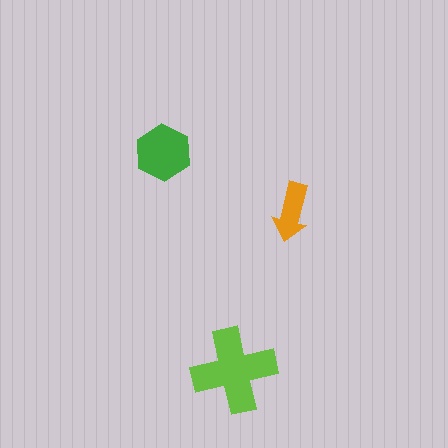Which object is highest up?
The green hexagon is topmost.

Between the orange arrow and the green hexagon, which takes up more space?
The green hexagon.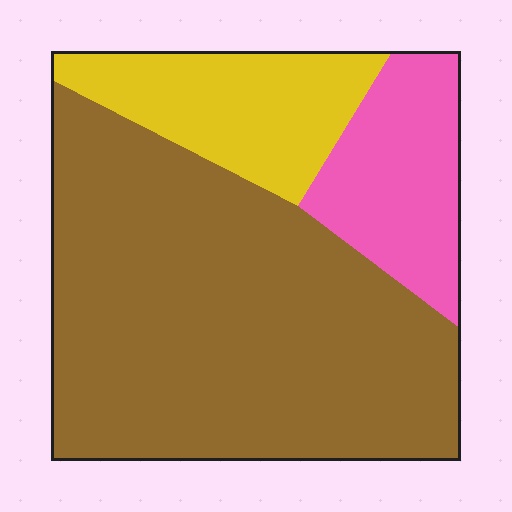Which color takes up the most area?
Brown, at roughly 65%.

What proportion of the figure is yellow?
Yellow takes up about one sixth (1/6) of the figure.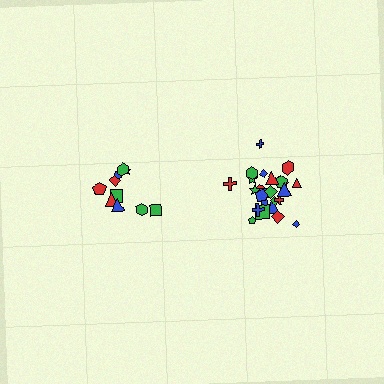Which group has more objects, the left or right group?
The right group.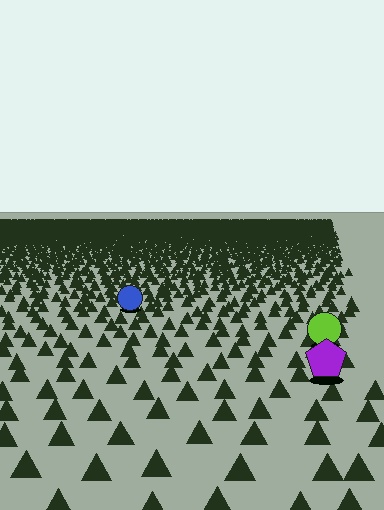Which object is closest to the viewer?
The purple pentagon is closest. The texture marks near it are larger and more spread out.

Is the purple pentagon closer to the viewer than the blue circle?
Yes. The purple pentagon is closer — you can tell from the texture gradient: the ground texture is coarser near it.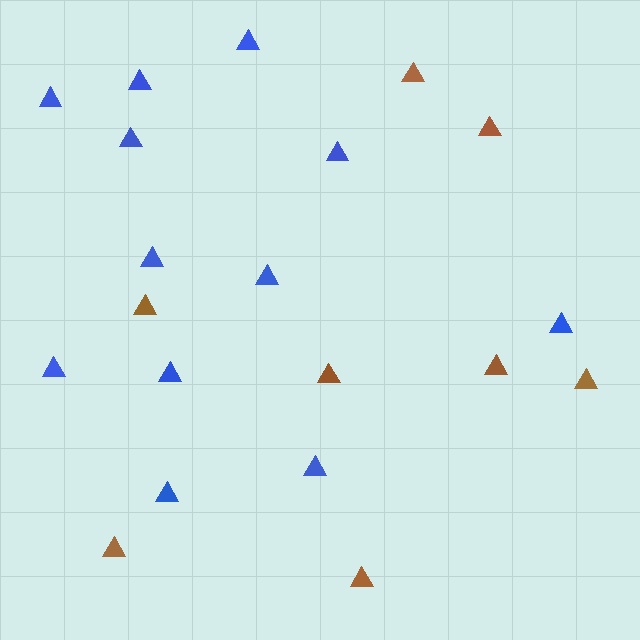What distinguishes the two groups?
There are 2 groups: one group of brown triangles (8) and one group of blue triangles (12).